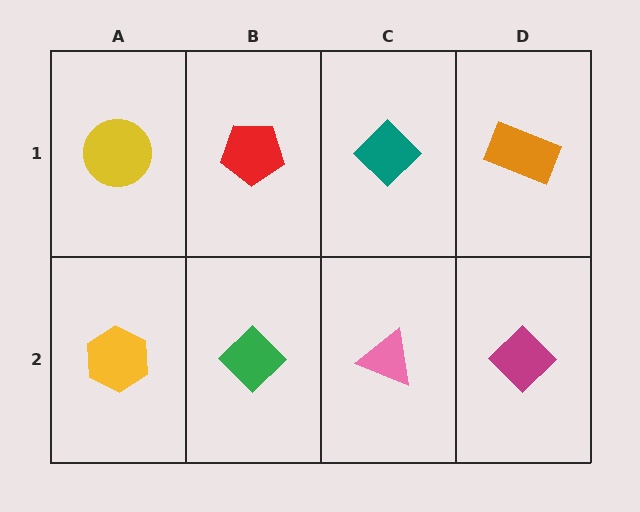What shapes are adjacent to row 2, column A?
A yellow circle (row 1, column A), a green diamond (row 2, column B).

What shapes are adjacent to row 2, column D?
An orange rectangle (row 1, column D), a pink triangle (row 2, column C).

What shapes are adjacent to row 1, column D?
A magenta diamond (row 2, column D), a teal diamond (row 1, column C).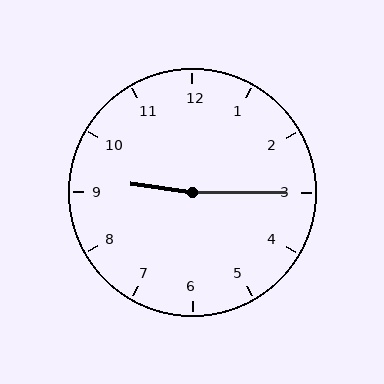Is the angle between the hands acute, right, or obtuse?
It is obtuse.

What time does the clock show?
9:15.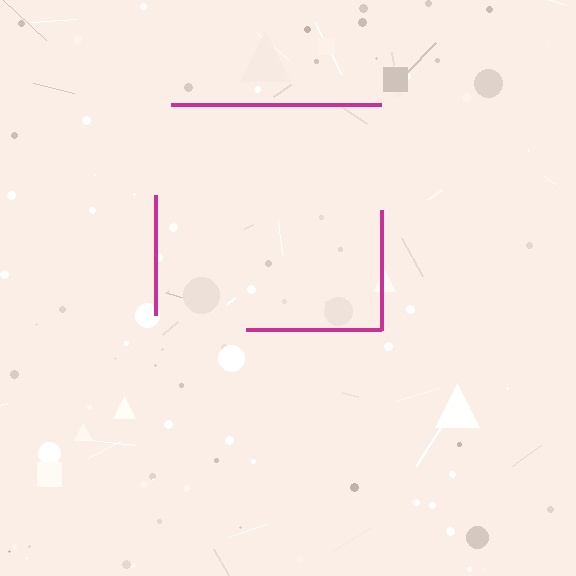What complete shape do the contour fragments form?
The contour fragments form a square.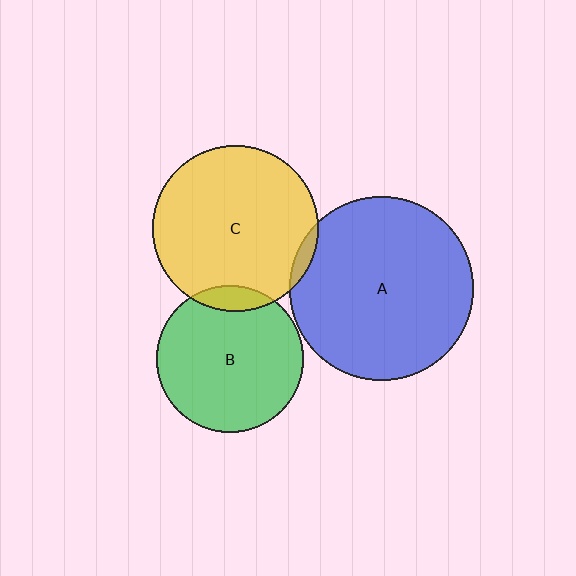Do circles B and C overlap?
Yes.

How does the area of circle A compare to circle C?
Approximately 1.2 times.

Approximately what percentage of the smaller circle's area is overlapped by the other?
Approximately 10%.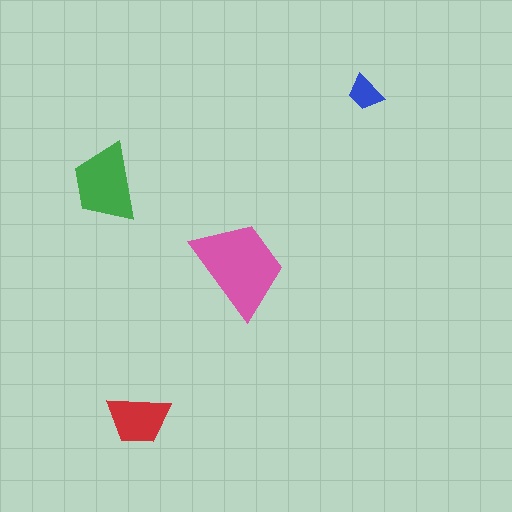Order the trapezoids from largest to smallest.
the pink one, the green one, the red one, the blue one.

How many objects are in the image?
There are 4 objects in the image.